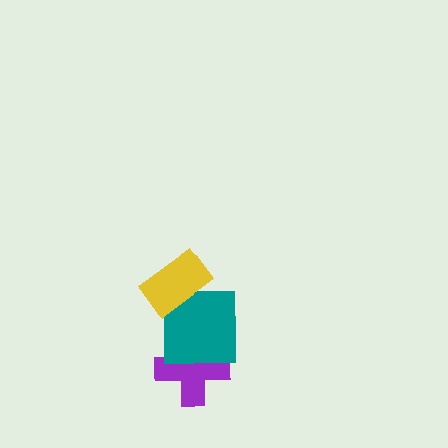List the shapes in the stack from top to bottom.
From top to bottom: the yellow rectangle, the teal square, the purple cross.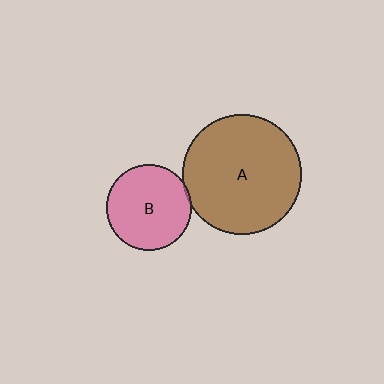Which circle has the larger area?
Circle A (brown).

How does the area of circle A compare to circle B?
Approximately 2.0 times.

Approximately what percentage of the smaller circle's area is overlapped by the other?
Approximately 5%.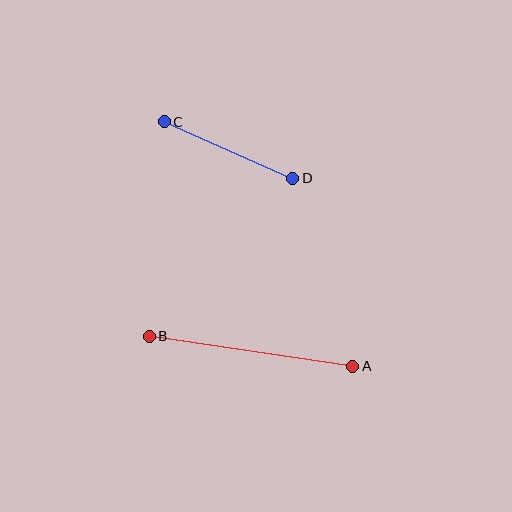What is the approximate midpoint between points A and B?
The midpoint is at approximately (251, 351) pixels.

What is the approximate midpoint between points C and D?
The midpoint is at approximately (228, 150) pixels.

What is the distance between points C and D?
The distance is approximately 140 pixels.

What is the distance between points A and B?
The distance is approximately 206 pixels.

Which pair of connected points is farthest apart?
Points A and B are farthest apart.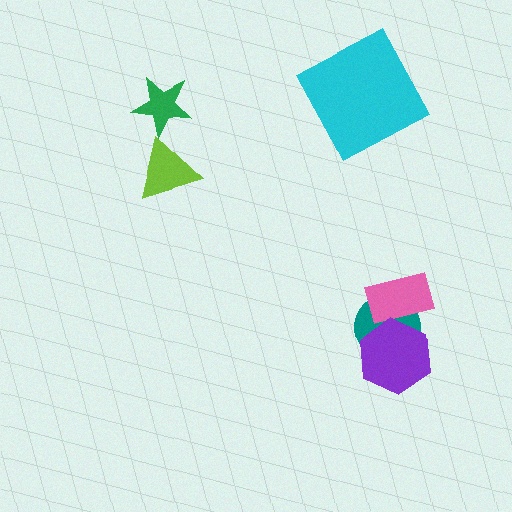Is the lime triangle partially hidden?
No, no other shape covers it.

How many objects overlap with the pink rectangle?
2 objects overlap with the pink rectangle.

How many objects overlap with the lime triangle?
0 objects overlap with the lime triangle.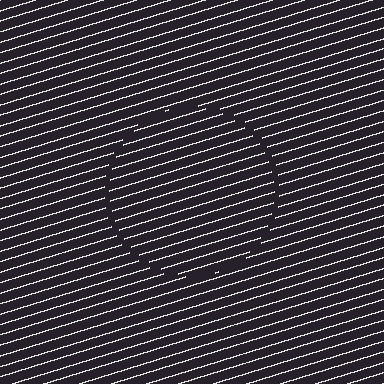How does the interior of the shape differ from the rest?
The interior of the shape contains the same grating, shifted by half a period — the contour is defined by the phase discontinuity where line-ends from the inner and outer gratings abut.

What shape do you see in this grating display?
An illusory circle. The interior of the shape contains the same grating, shifted by half a period — the contour is defined by the phase discontinuity where line-ends from the inner and outer gratings abut.